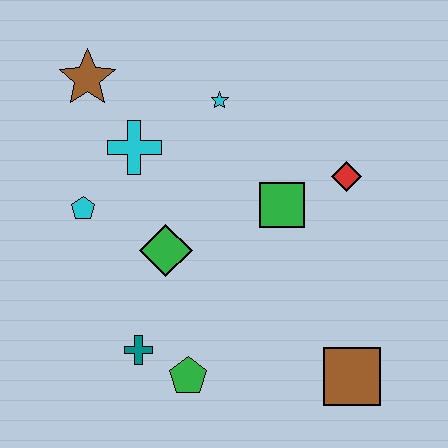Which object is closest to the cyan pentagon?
The cyan cross is closest to the cyan pentagon.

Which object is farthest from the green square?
The brown star is farthest from the green square.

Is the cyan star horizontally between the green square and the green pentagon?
Yes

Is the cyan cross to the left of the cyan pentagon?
No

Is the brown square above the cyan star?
No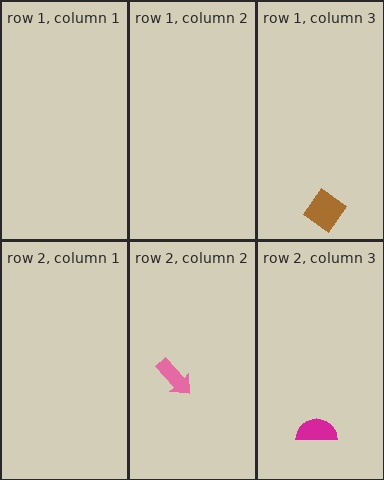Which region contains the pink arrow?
The row 2, column 2 region.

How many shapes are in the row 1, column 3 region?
1.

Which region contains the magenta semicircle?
The row 2, column 3 region.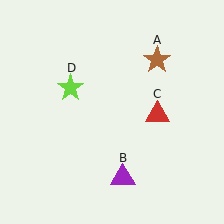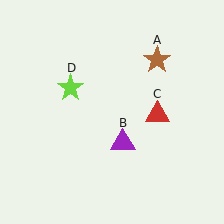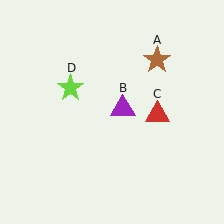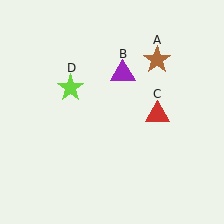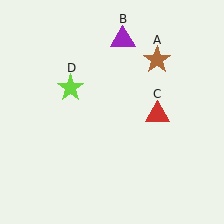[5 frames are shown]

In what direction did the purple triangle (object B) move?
The purple triangle (object B) moved up.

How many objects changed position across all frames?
1 object changed position: purple triangle (object B).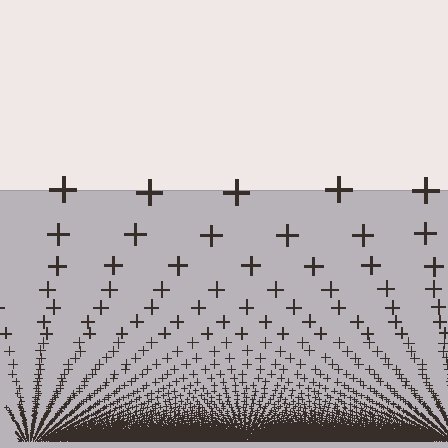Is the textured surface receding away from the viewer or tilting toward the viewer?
The surface appears to tilt toward the viewer. Texture elements get larger and sparser toward the top.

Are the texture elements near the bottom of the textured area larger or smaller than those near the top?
Smaller. The gradient is inverted — elements near the bottom are smaller and denser.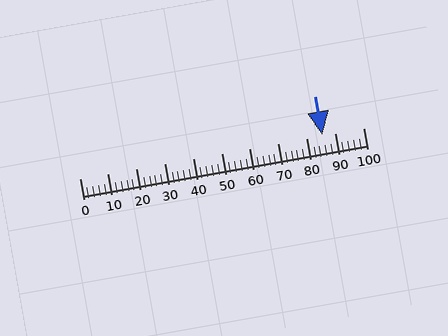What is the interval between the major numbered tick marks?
The major tick marks are spaced 10 units apart.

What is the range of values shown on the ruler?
The ruler shows values from 0 to 100.